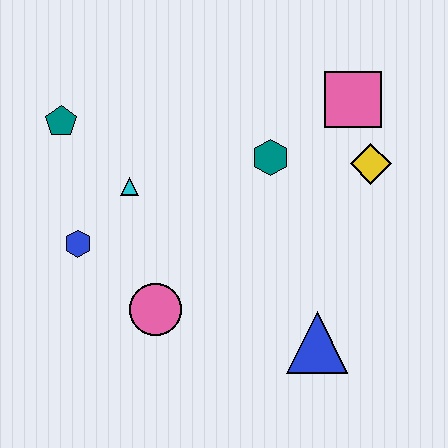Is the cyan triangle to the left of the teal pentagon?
No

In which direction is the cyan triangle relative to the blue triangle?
The cyan triangle is to the left of the blue triangle.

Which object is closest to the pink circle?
The blue hexagon is closest to the pink circle.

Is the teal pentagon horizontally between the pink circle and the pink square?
No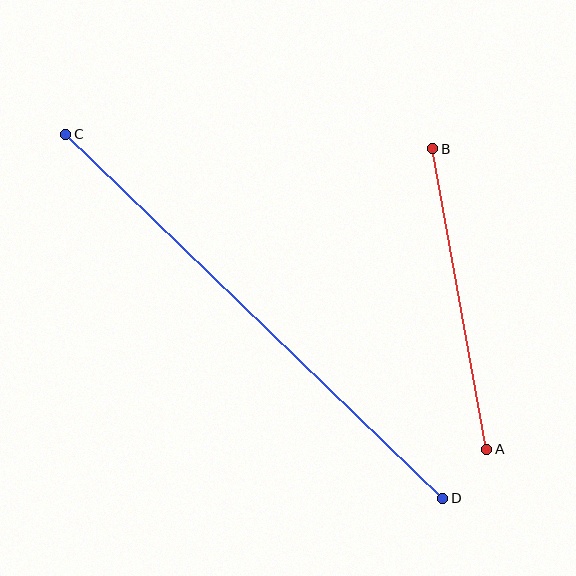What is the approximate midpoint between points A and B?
The midpoint is at approximately (460, 299) pixels.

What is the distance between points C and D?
The distance is approximately 524 pixels.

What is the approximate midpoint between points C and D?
The midpoint is at approximately (254, 316) pixels.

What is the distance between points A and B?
The distance is approximately 306 pixels.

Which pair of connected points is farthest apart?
Points C and D are farthest apart.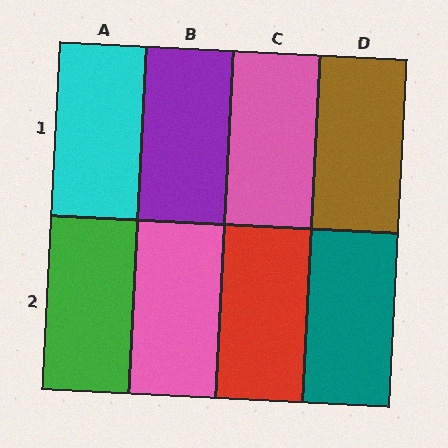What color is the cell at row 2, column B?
Pink.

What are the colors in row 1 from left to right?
Cyan, purple, pink, brown.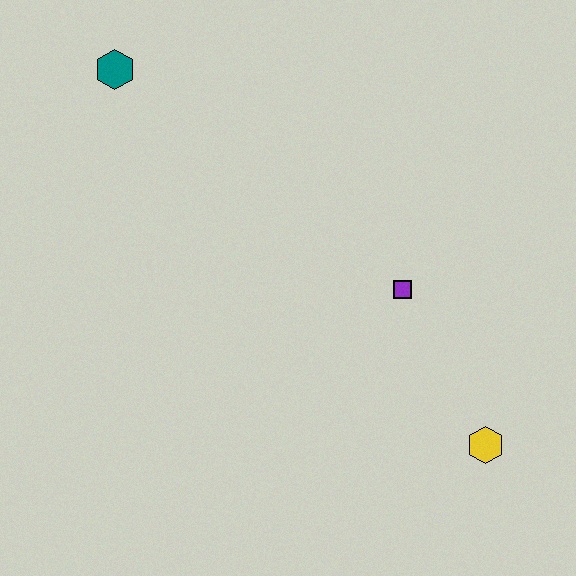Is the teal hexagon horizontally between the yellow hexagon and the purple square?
No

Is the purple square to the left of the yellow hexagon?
Yes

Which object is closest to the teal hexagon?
The purple square is closest to the teal hexagon.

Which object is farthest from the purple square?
The teal hexagon is farthest from the purple square.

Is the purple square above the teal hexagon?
No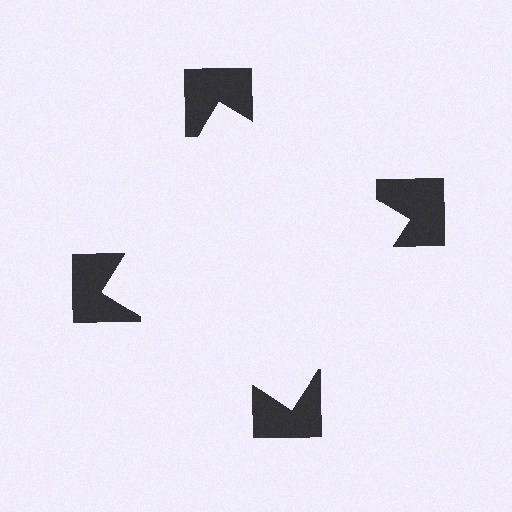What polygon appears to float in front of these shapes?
An illusory square — its edges are inferred from the aligned wedge cuts in the notched squares, not physically drawn.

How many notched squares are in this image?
There are 4 — one at each vertex of the illusory square.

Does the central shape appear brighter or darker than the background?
It typically appears slightly brighter than the background, even though no actual brightness change is drawn.